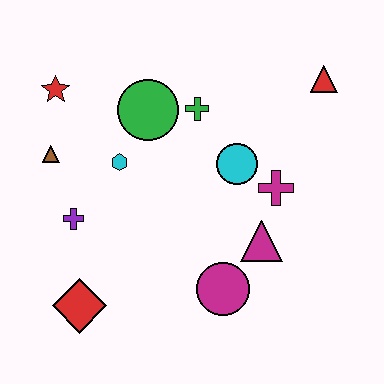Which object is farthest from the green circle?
The red diamond is farthest from the green circle.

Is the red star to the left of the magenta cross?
Yes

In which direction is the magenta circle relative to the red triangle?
The magenta circle is below the red triangle.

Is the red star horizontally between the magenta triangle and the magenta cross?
No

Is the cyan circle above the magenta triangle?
Yes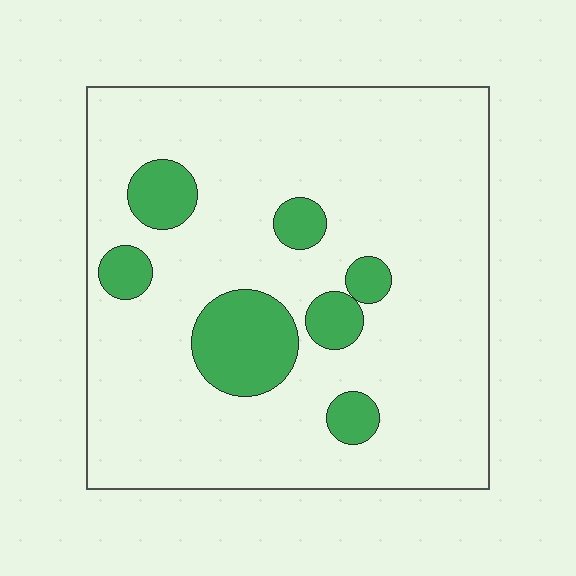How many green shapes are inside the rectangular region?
7.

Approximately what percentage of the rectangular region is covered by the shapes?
Approximately 15%.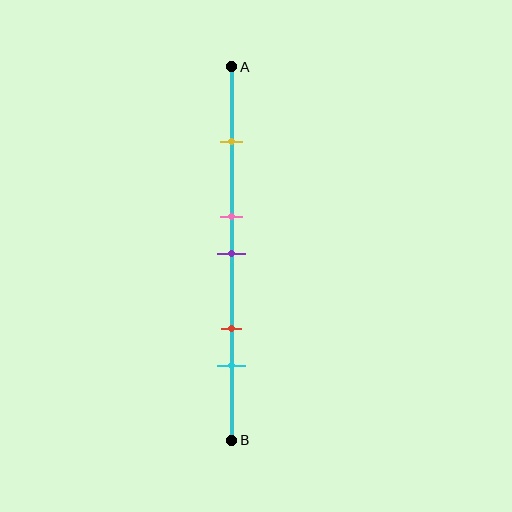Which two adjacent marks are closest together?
The pink and purple marks are the closest adjacent pair.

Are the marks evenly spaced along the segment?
No, the marks are not evenly spaced.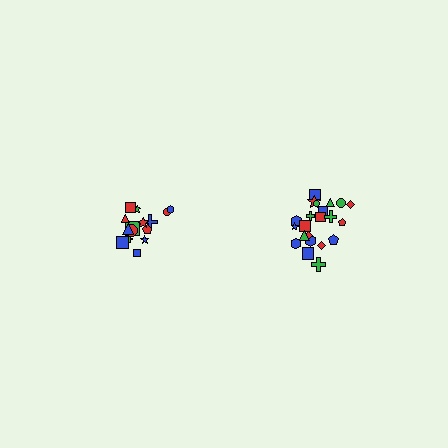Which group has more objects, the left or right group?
The right group.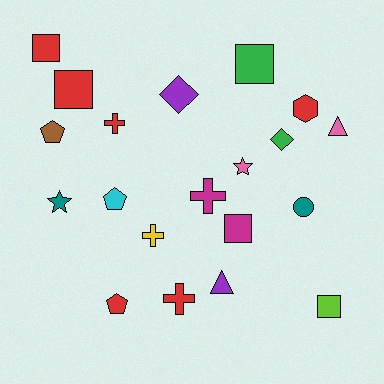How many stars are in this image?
There are 2 stars.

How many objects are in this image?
There are 20 objects.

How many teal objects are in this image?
There are 2 teal objects.